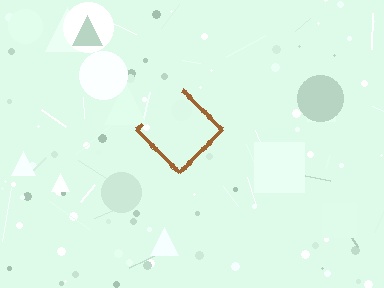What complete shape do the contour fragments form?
The contour fragments form a diamond.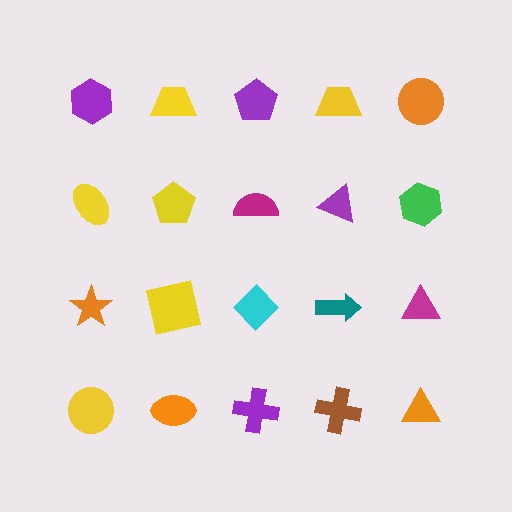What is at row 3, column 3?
A cyan diamond.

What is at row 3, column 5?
A magenta triangle.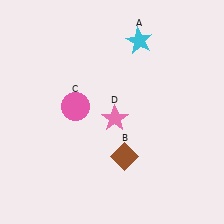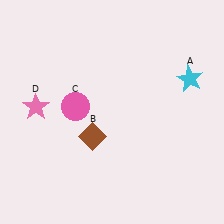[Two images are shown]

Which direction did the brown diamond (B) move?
The brown diamond (B) moved left.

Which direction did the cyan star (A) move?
The cyan star (A) moved right.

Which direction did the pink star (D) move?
The pink star (D) moved left.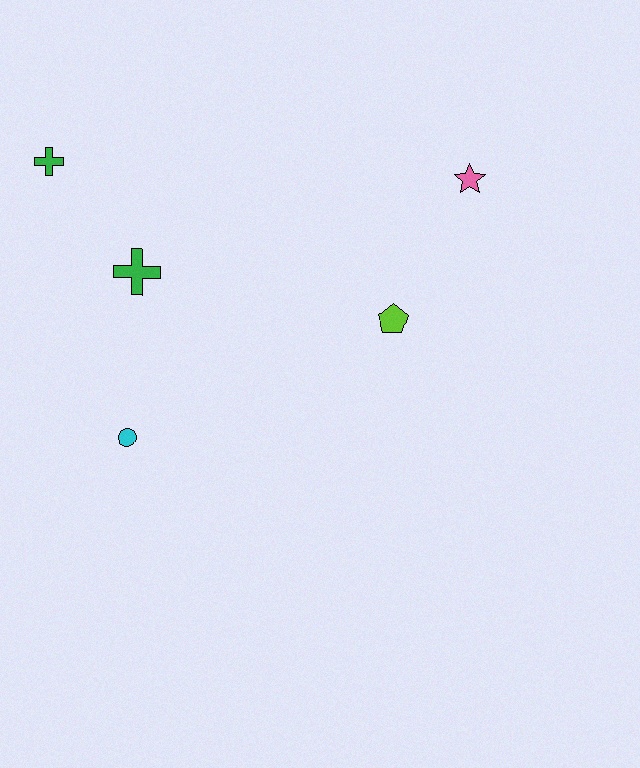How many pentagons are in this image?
There is 1 pentagon.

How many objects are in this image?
There are 5 objects.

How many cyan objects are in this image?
There is 1 cyan object.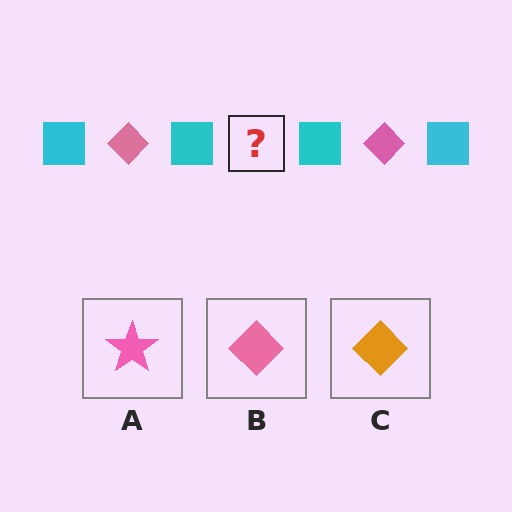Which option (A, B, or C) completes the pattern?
B.